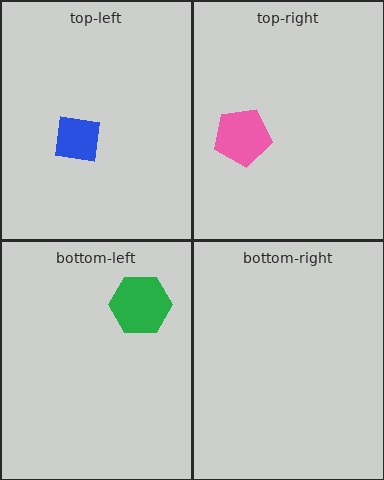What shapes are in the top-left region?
The blue square.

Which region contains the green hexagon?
The bottom-left region.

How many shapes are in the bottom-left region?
1.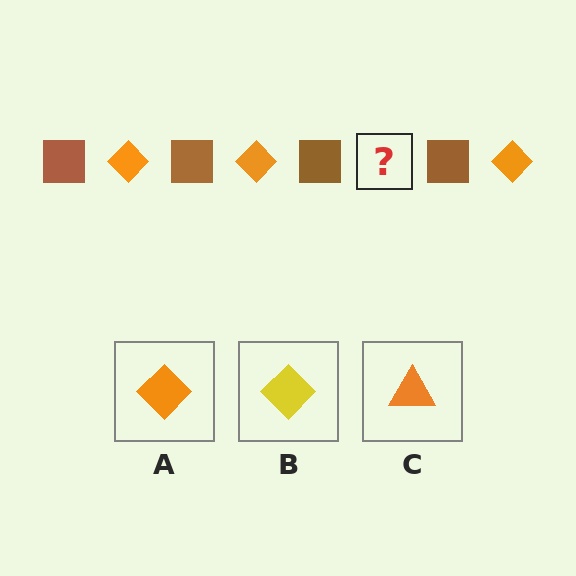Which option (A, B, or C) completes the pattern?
A.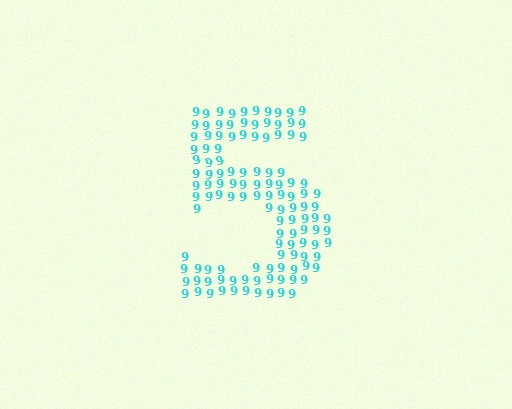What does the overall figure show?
The overall figure shows the digit 5.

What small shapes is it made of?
It is made of small digit 9's.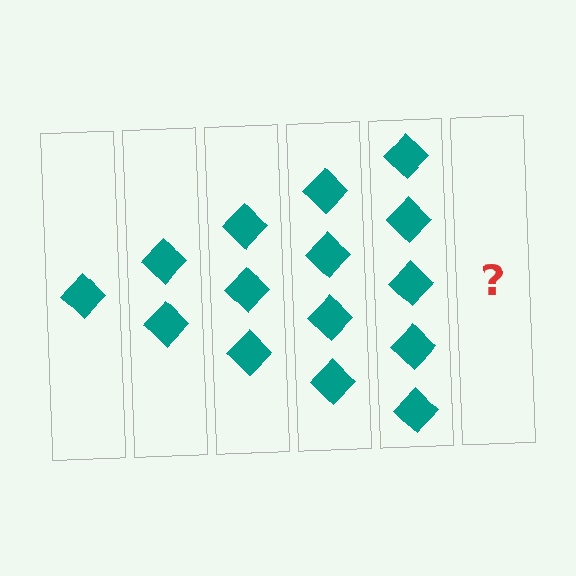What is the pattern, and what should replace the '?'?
The pattern is that each step adds one more diamond. The '?' should be 6 diamonds.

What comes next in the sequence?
The next element should be 6 diamonds.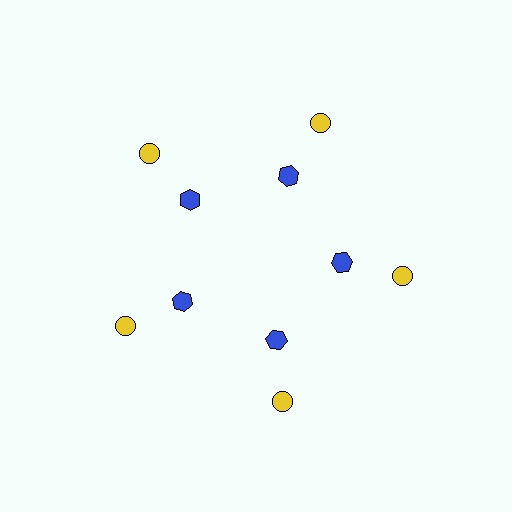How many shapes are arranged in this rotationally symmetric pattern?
There are 10 shapes, arranged in 5 groups of 2.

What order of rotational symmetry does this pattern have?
This pattern has 5-fold rotational symmetry.